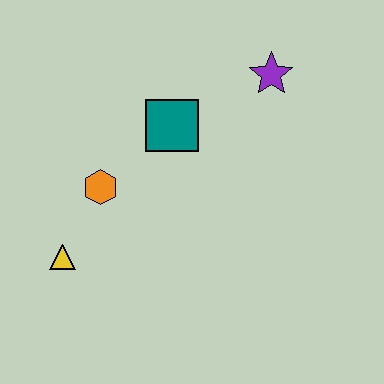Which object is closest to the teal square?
The orange hexagon is closest to the teal square.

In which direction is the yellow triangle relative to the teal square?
The yellow triangle is below the teal square.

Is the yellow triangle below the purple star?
Yes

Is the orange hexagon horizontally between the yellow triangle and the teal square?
Yes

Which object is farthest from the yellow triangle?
The purple star is farthest from the yellow triangle.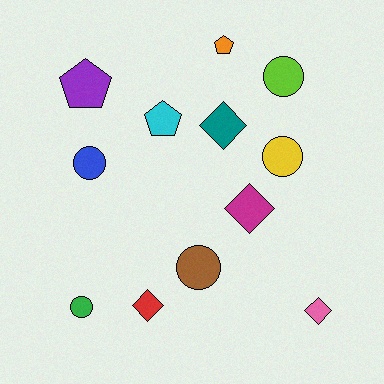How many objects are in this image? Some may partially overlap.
There are 12 objects.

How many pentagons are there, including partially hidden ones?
There are 3 pentagons.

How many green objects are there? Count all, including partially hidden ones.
There is 1 green object.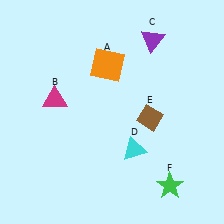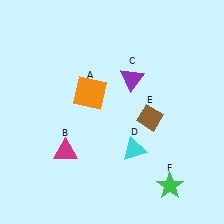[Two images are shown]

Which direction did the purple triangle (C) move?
The purple triangle (C) moved down.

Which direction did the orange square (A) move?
The orange square (A) moved down.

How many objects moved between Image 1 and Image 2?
3 objects moved between the two images.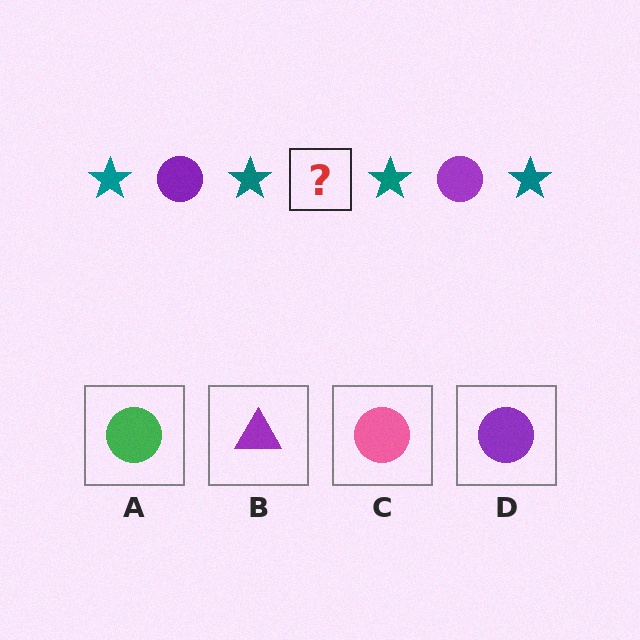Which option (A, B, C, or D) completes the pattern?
D.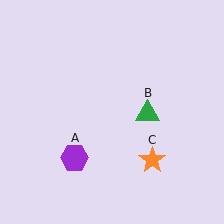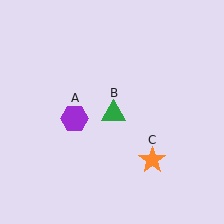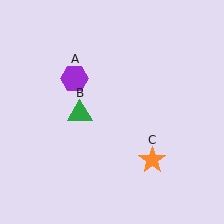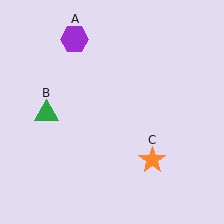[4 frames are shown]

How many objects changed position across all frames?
2 objects changed position: purple hexagon (object A), green triangle (object B).